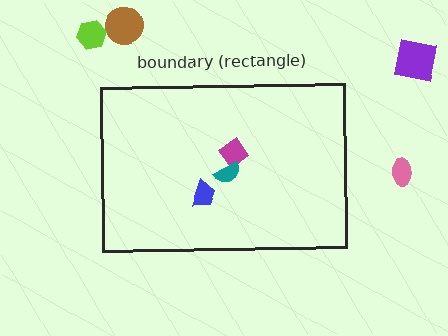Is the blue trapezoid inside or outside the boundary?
Inside.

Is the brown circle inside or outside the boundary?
Outside.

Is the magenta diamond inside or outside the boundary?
Inside.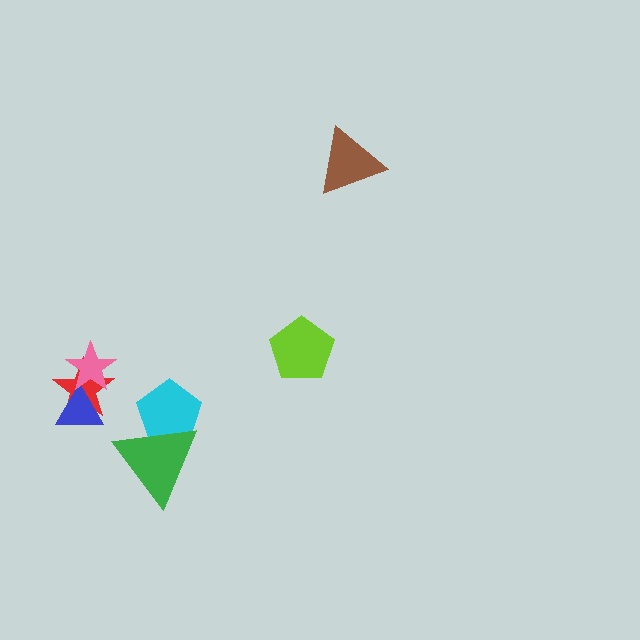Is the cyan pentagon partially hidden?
Yes, it is partially covered by another shape.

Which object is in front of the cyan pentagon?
The green triangle is in front of the cyan pentagon.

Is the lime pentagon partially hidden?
No, no other shape covers it.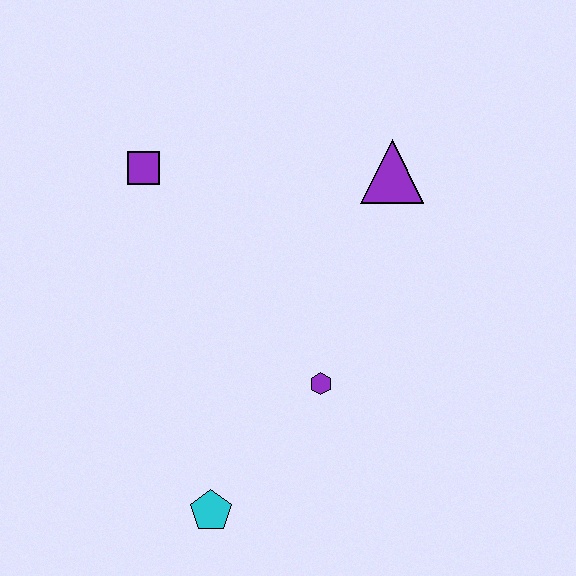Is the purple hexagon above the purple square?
No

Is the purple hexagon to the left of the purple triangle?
Yes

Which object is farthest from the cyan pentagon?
The purple triangle is farthest from the cyan pentagon.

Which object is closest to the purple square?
The purple triangle is closest to the purple square.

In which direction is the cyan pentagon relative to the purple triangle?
The cyan pentagon is below the purple triangle.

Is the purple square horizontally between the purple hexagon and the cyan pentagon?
No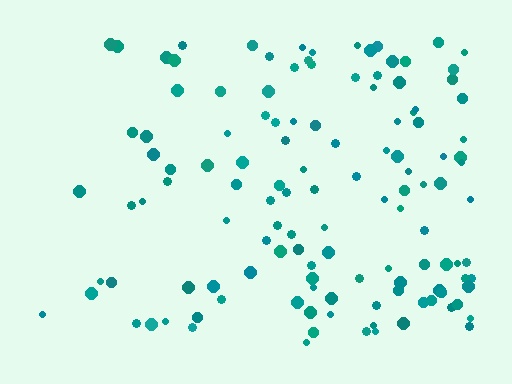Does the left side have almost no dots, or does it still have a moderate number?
Still a moderate number, just noticeably fewer than the right.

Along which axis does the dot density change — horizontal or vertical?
Horizontal.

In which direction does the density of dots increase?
From left to right, with the right side densest.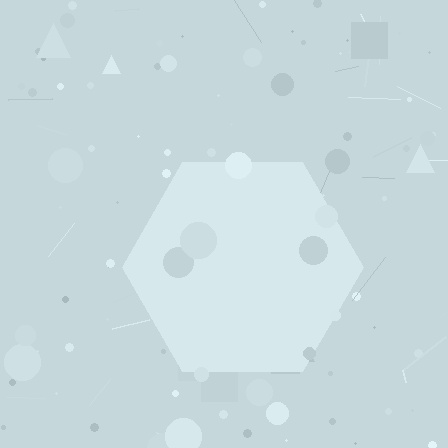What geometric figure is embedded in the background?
A hexagon is embedded in the background.